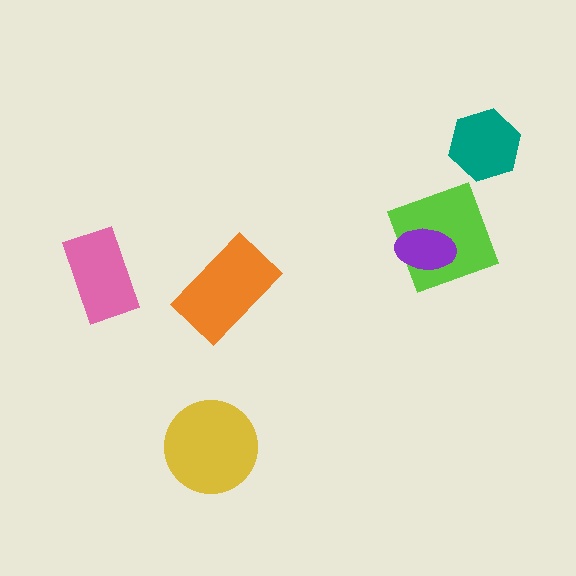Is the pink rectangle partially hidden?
No, no other shape covers it.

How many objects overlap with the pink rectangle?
0 objects overlap with the pink rectangle.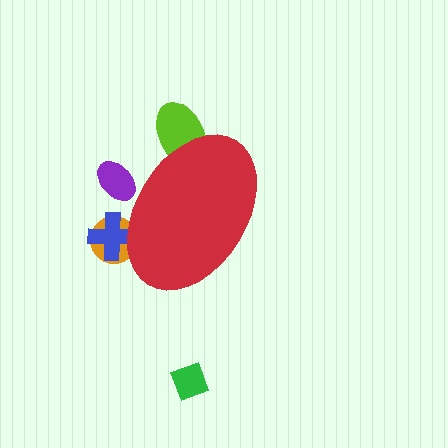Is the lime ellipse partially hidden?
Yes, the lime ellipse is partially hidden behind the red ellipse.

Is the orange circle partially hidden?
Yes, the orange circle is partially hidden behind the red ellipse.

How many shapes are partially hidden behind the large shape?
4 shapes are partially hidden.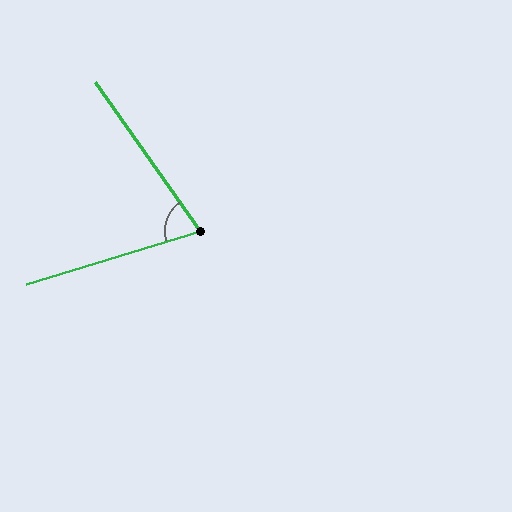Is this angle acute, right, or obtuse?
It is acute.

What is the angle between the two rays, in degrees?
Approximately 71 degrees.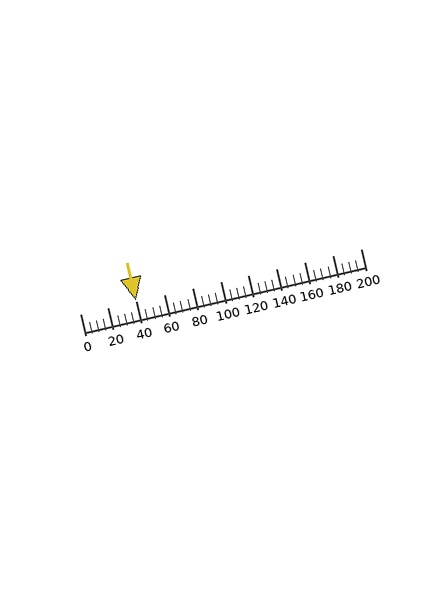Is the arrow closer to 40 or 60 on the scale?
The arrow is closer to 40.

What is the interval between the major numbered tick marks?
The major tick marks are spaced 20 units apart.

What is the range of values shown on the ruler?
The ruler shows values from 0 to 200.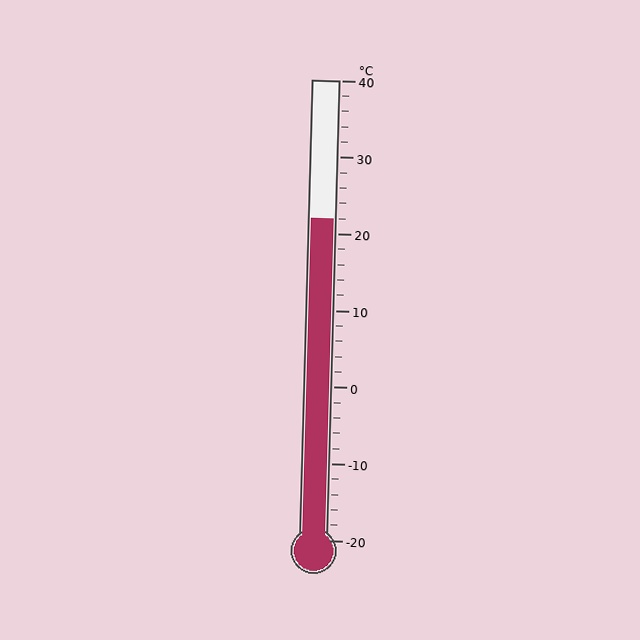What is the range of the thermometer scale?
The thermometer scale ranges from -20°C to 40°C.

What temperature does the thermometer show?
The thermometer shows approximately 22°C.